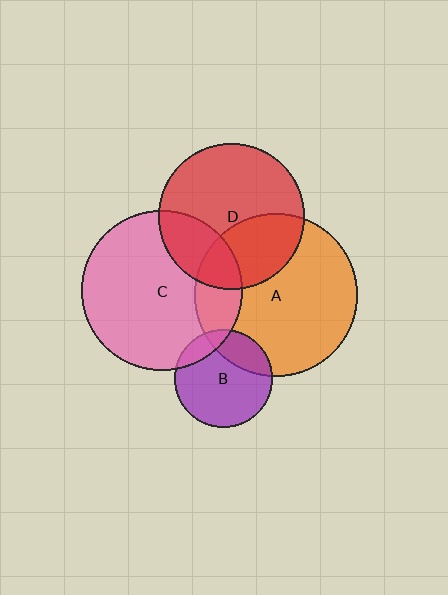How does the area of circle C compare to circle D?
Approximately 1.2 times.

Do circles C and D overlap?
Yes.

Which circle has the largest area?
Circle A (orange).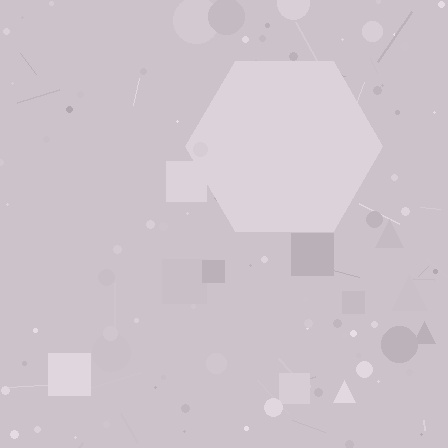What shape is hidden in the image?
A hexagon is hidden in the image.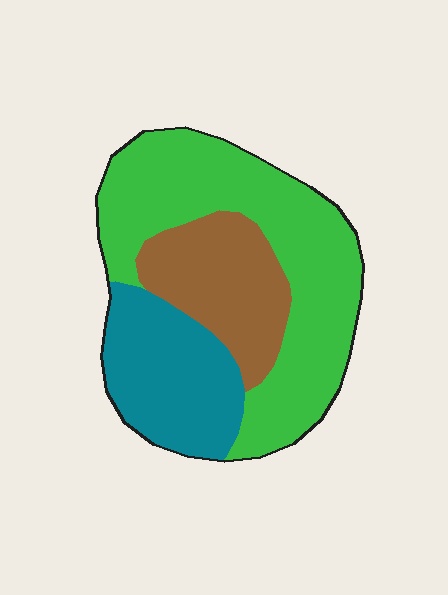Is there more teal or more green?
Green.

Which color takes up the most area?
Green, at roughly 50%.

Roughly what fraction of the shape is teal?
Teal covers around 25% of the shape.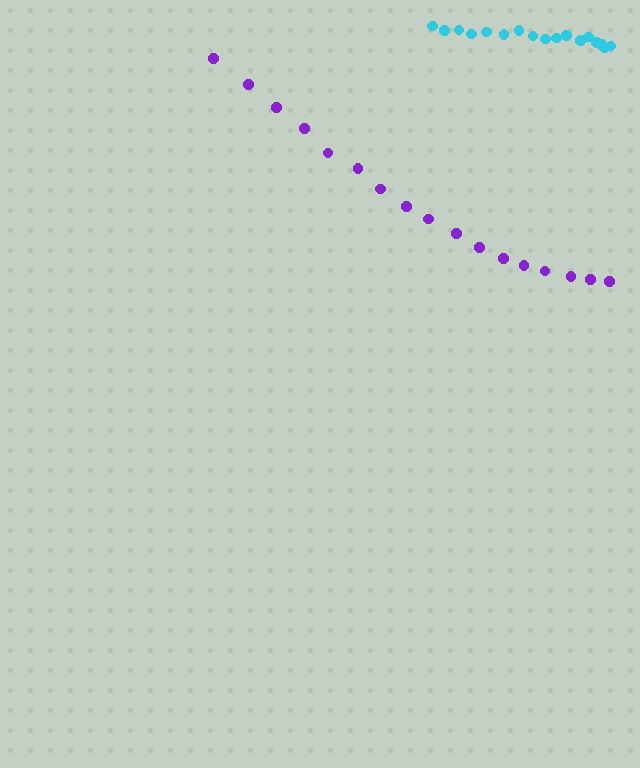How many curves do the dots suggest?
There are 2 distinct paths.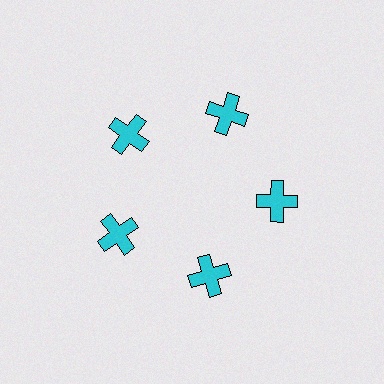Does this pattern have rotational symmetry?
Yes, this pattern has 5-fold rotational symmetry. It looks the same after rotating 72 degrees around the center.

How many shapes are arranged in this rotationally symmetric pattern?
There are 5 shapes, arranged in 5 groups of 1.